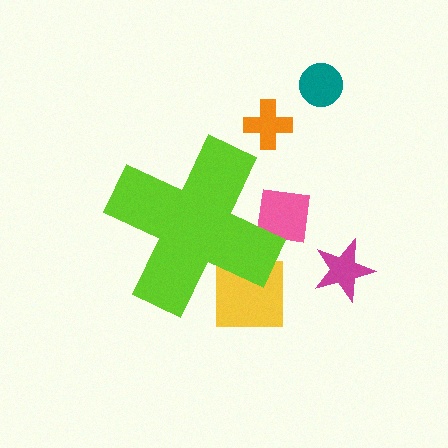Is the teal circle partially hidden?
No, the teal circle is fully visible.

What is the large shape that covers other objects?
A lime cross.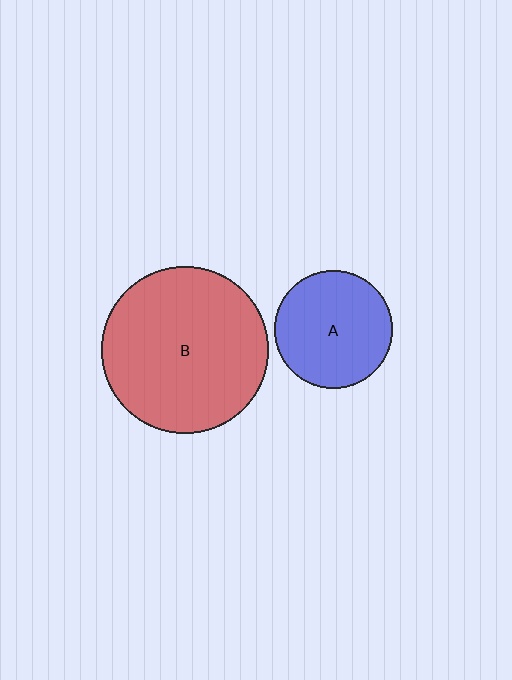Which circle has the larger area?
Circle B (red).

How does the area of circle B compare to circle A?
Approximately 2.0 times.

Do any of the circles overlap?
No, none of the circles overlap.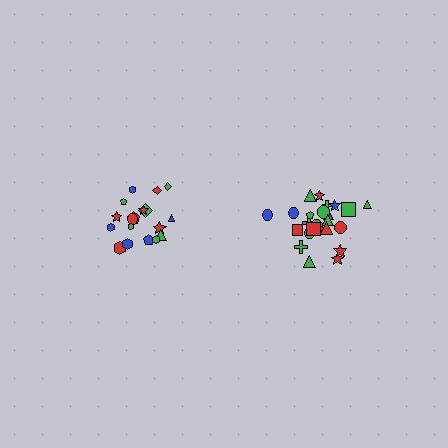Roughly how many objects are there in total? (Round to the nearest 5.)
Roughly 45 objects in total.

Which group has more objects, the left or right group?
The right group.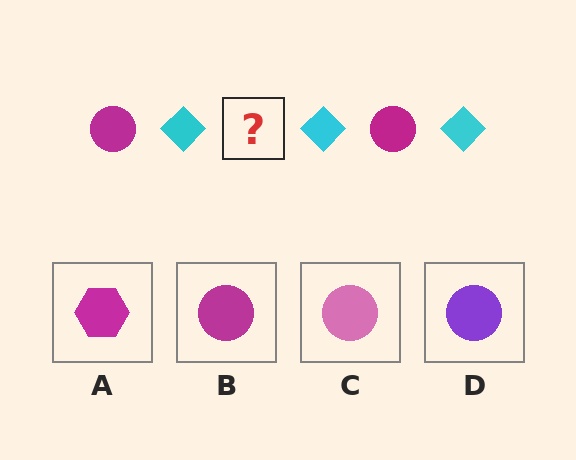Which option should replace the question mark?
Option B.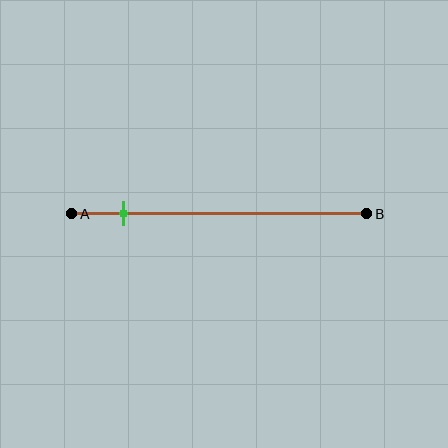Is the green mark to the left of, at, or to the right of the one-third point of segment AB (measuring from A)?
The green mark is to the left of the one-third point of segment AB.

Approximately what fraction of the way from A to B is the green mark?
The green mark is approximately 20% of the way from A to B.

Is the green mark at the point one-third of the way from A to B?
No, the mark is at about 20% from A, not at the 33% one-third point.